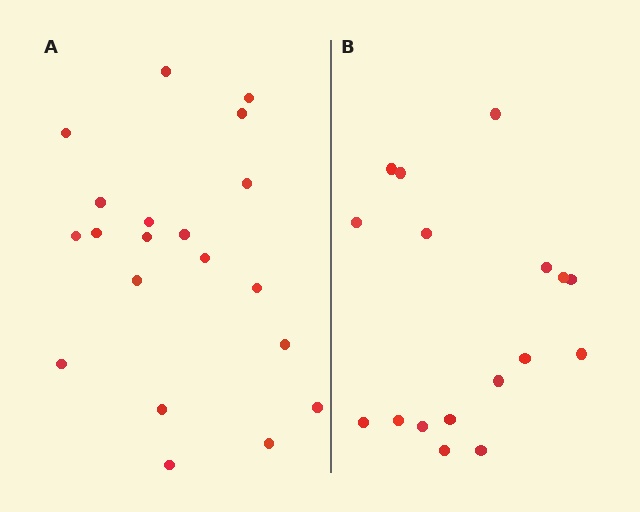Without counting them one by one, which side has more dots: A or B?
Region A (the left region) has more dots.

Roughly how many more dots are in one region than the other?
Region A has just a few more — roughly 2 or 3 more dots than region B.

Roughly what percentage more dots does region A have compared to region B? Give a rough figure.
About 20% more.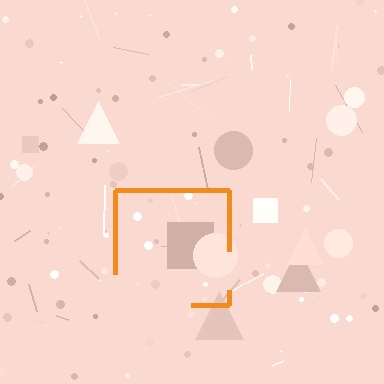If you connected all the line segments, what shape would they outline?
They would outline a square.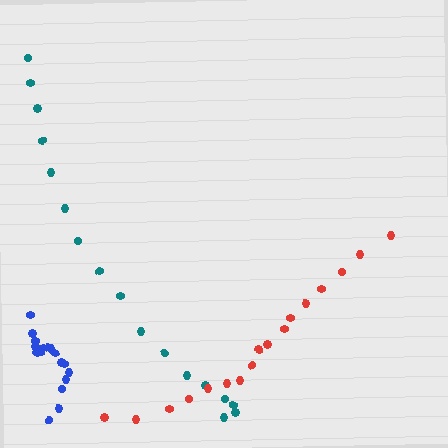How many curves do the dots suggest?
There are 3 distinct paths.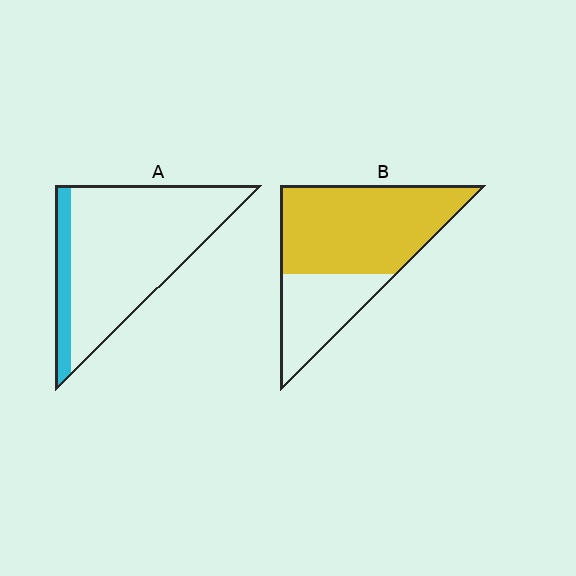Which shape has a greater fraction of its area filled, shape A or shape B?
Shape B.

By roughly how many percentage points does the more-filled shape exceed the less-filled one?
By roughly 55 percentage points (B over A).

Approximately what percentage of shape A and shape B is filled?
A is approximately 15% and B is approximately 70%.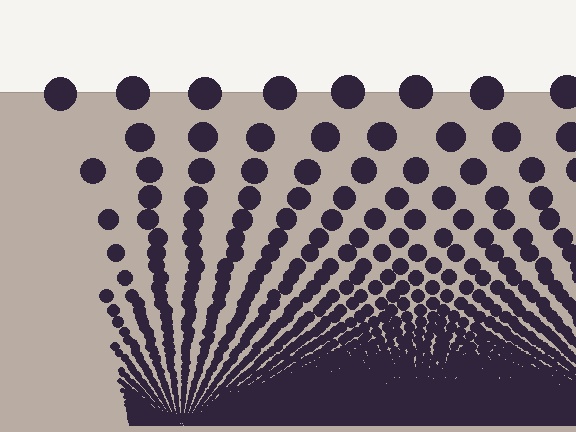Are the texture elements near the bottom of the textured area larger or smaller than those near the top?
Smaller. The gradient is inverted — elements near the bottom are smaller and denser.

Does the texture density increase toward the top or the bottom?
Density increases toward the bottom.